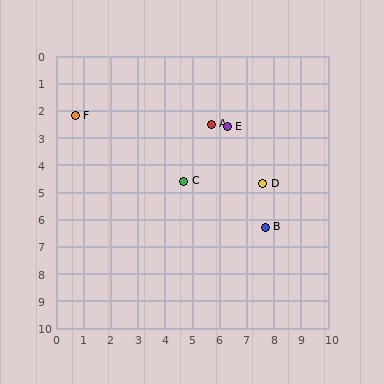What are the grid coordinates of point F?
Point F is at approximately (0.7, 2.2).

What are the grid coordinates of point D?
Point D is at approximately (7.6, 4.7).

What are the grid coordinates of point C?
Point C is at approximately (4.7, 4.6).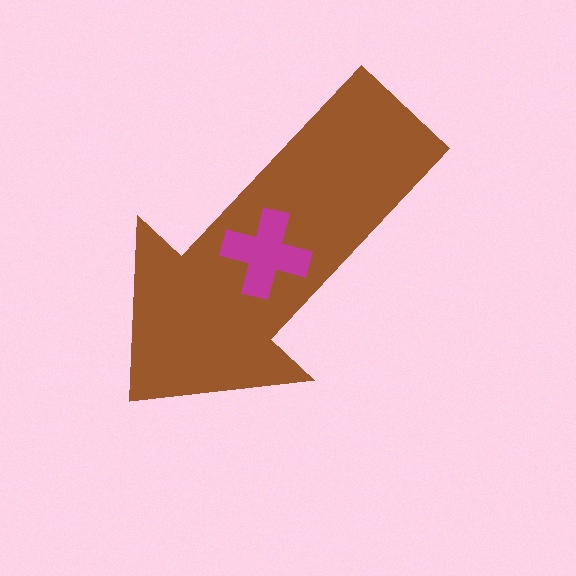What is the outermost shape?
The brown arrow.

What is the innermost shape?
The magenta cross.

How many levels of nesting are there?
2.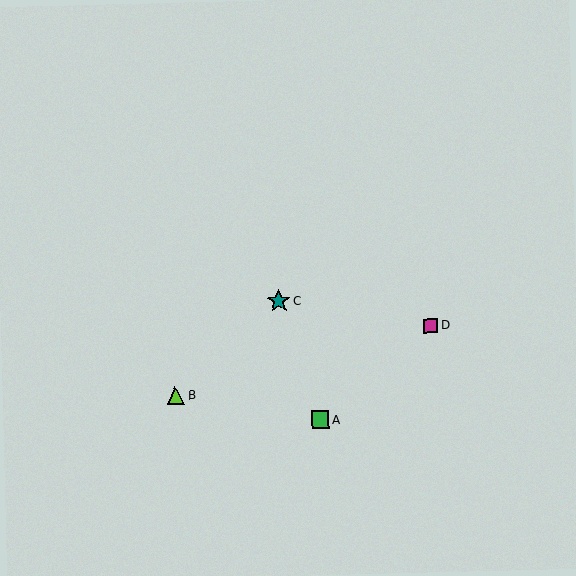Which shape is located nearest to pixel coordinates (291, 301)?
The teal star (labeled C) at (279, 301) is nearest to that location.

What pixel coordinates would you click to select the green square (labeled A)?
Click at (320, 420) to select the green square A.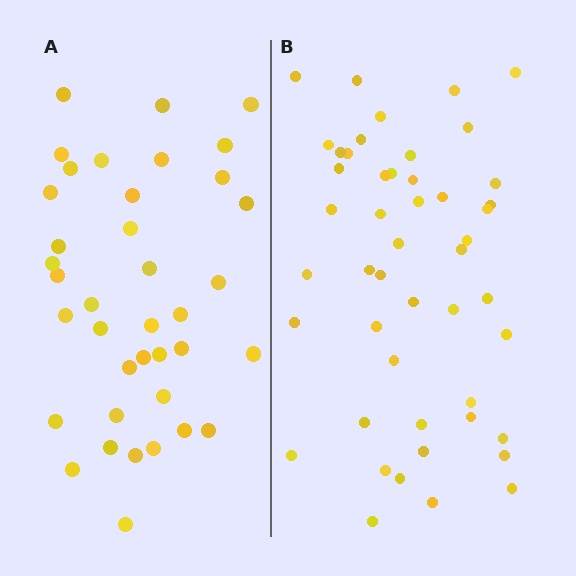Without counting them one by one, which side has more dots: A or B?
Region B (the right region) has more dots.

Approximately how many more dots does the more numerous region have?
Region B has roughly 10 or so more dots than region A.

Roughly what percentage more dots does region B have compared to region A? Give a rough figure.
About 25% more.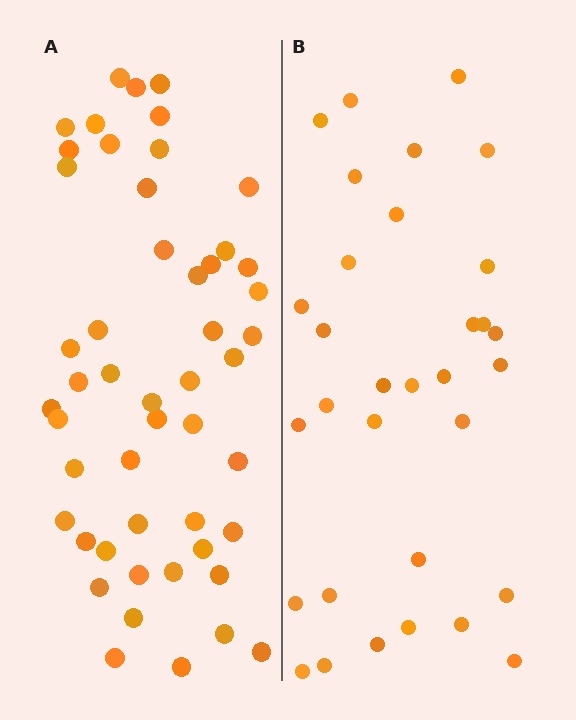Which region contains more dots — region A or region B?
Region A (the left region) has more dots.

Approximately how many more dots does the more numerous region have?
Region A has approximately 20 more dots than region B.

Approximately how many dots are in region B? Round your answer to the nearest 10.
About 30 dots. (The exact count is 32, which rounds to 30.)